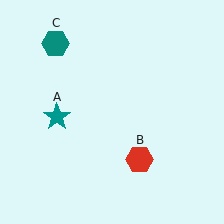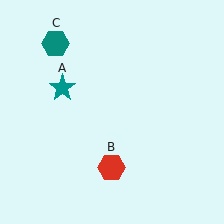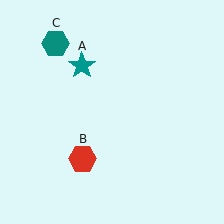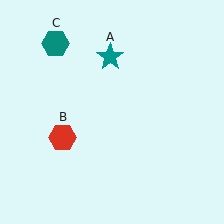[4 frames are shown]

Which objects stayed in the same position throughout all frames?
Teal hexagon (object C) remained stationary.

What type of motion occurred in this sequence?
The teal star (object A), red hexagon (object B) rotated clockwise around the center of the scene.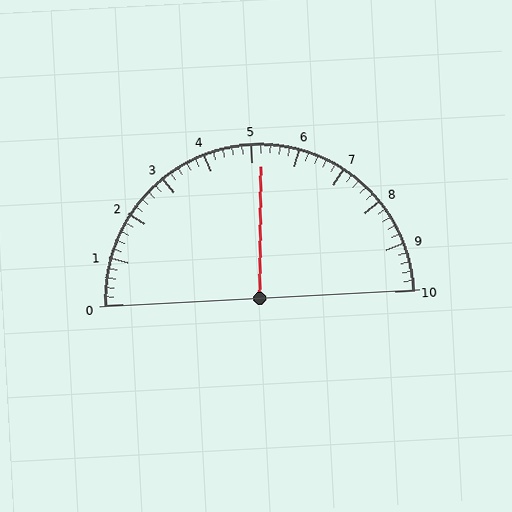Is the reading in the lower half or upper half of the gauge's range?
The reading is in the upper half of the range (0 to 10).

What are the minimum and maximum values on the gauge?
The gauge ranges from 0 to 10.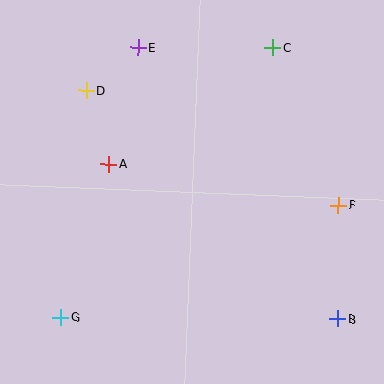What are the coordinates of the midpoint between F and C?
The midpoint between F and C is at (306, 126).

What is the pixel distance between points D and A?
The distance between D and A is 77 pixels.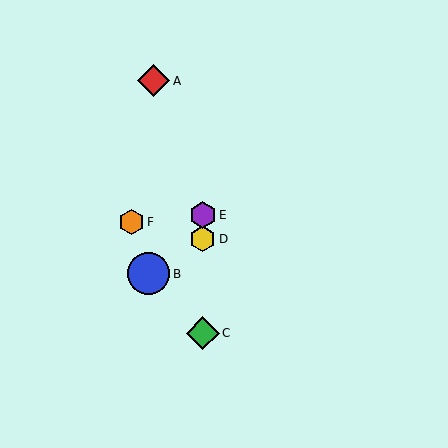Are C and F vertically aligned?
No, C is at x≈203 and F is at x≈131.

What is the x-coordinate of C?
Object C is at x≈203.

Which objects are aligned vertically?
Objects C, D, E are aligned vertically.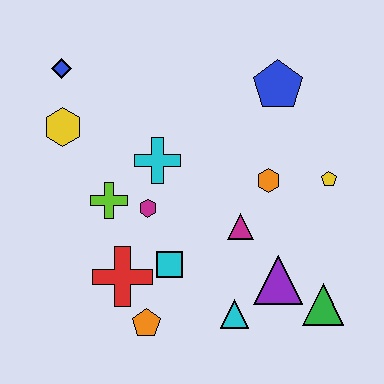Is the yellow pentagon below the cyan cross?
Yes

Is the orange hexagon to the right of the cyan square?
Yes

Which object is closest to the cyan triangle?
The purple triangle is closest to the cyan triangle.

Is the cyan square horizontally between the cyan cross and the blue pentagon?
Yes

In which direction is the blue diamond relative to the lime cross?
The blue diamond is above the lime cross.